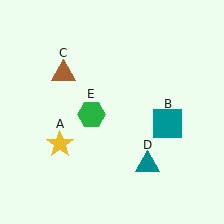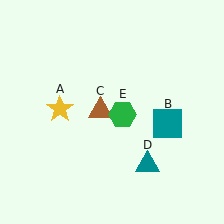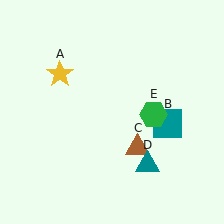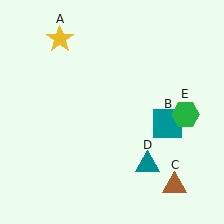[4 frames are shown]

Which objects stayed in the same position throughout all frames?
Teal square (object B) and teal triangle (object D) remained stationary.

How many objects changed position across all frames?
3 objects changed position: yellow star (object A), brown triangle (object C), green hexagon (object E).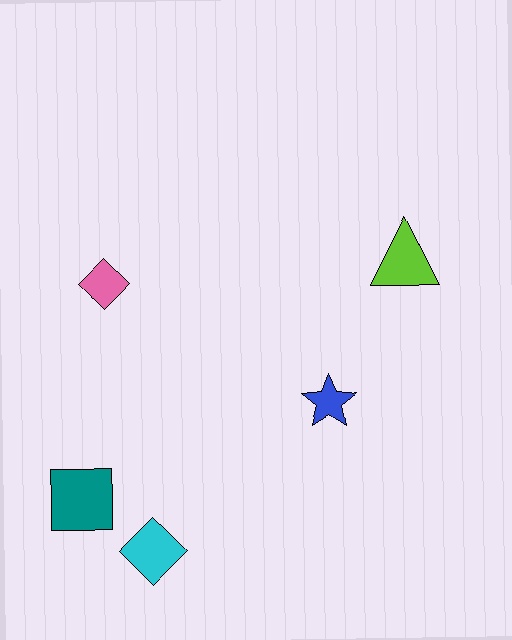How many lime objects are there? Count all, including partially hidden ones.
There is 1 lime object.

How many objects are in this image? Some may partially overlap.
There are 5 objects.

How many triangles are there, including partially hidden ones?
There is 1 triangle.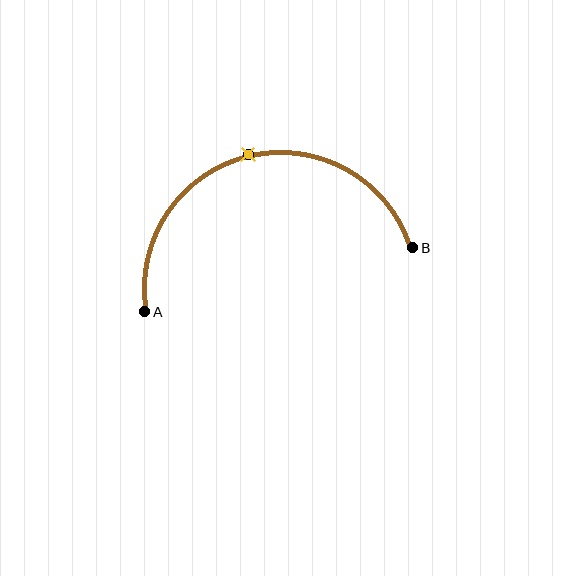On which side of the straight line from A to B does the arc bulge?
The arc bulges above the straight line connecting A and B.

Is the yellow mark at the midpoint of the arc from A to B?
Yes. The yellow mark lies on the arc at equal arc-length from both A and B — it is the arc midpoint.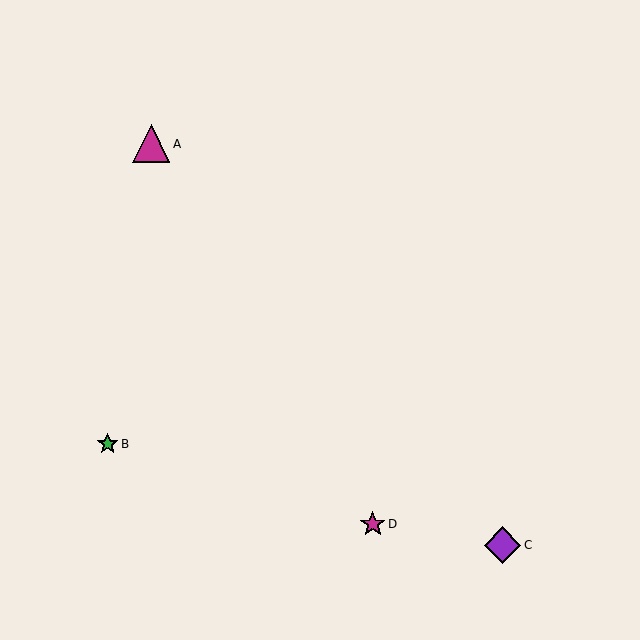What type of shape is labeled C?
Shape C is a purple diamond.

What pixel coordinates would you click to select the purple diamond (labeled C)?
Click at (503, 545) to select the purple diamond C.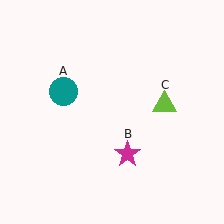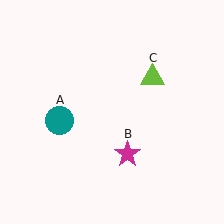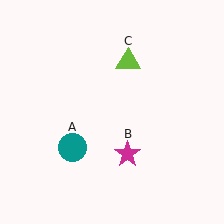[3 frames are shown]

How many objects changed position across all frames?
2 objects changed position: teal circle (object A), lime triangle (object C).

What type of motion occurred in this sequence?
The teal circle (object A), lime triangle (object C) rotated counterclockwise around the center of the scene.